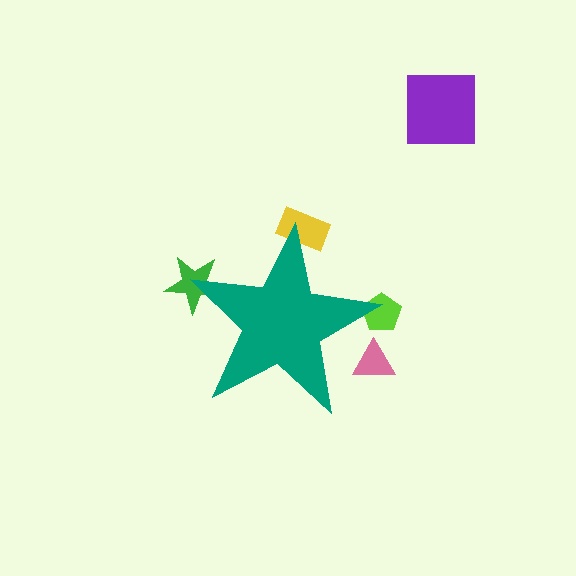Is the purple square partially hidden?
No, the purple square is fully visible.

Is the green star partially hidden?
Yes, the green star is partially hidden behind the teal star.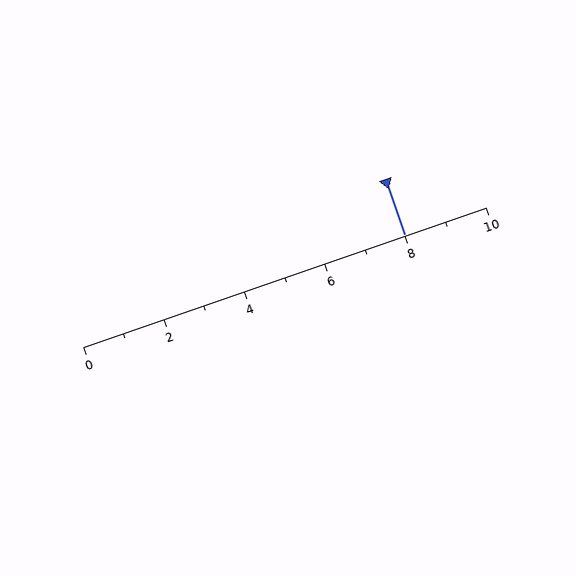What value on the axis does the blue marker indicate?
The marker indicates approximately 8.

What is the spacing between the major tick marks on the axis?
The major ticks are spaced 2 apart.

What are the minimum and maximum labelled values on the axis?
The axis runs from 0 to 10.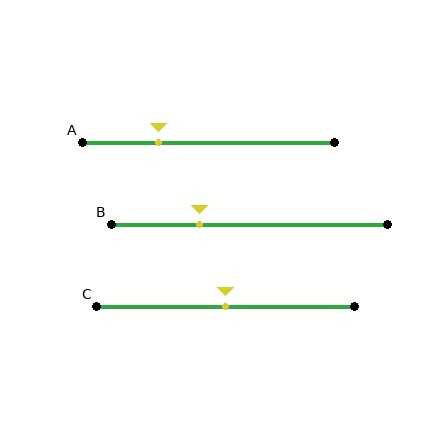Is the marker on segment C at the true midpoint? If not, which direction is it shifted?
Yes, the marker on segment C is at the true midpoint.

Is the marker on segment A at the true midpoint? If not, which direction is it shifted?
No, the marker on segment A is shifted to the left by about 20% of the segment length.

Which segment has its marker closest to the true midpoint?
Segment C has its marker closest to the true midpoint.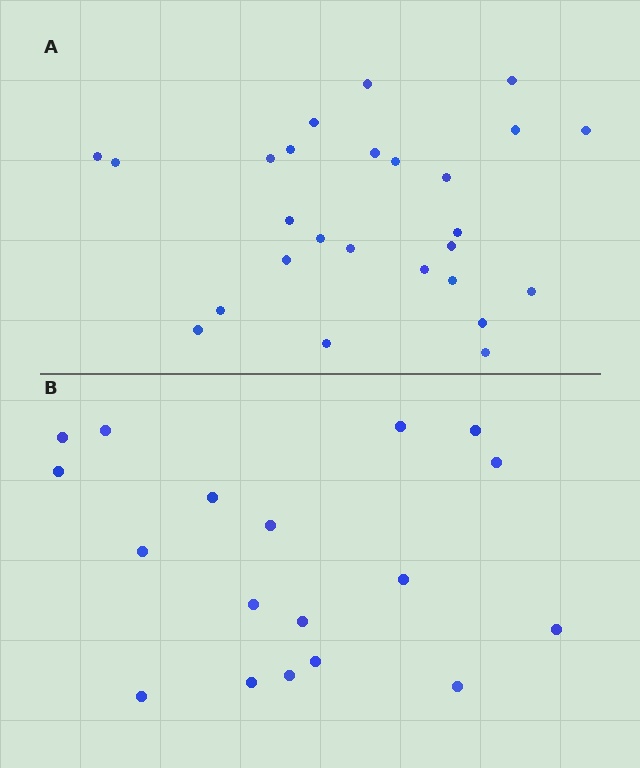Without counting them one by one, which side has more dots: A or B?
Region A (the top region) has more dots.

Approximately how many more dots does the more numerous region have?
Region A has roughly 8 or so more dots than region B.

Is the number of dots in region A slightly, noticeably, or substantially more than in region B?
Region A has noticeably more, but not dramatically so. The ratio is roughly 1.4 to 1.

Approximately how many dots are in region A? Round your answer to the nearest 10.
About 30 dots. (The exact count is 26, which rounds to 30.)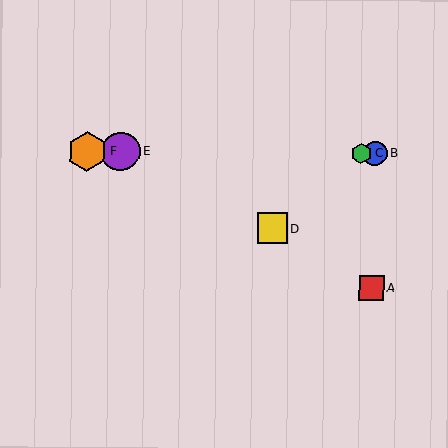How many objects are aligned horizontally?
4 objects (B, C, E, F) are aligned horizontally.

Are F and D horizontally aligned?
No, F is at y≈151 and D is at y≈228.